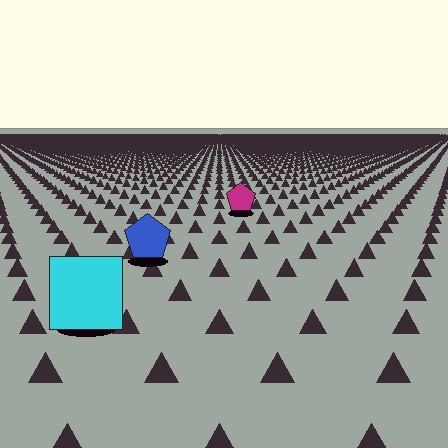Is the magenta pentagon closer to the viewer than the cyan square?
No. The cyan square is closer — you can tell from the texture gradient: the ground texture is coarser near it.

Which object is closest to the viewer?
The cyan square is closest. The texture marks near it are larger and more spread out.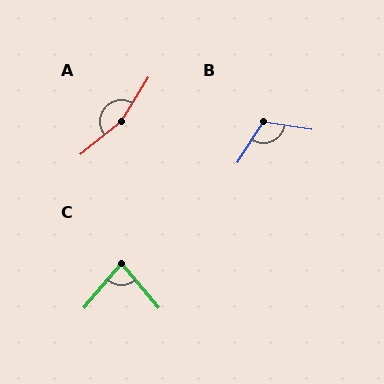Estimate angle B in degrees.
Approximately 113 degrees.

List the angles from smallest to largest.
C (80°), B (113°), A (161°).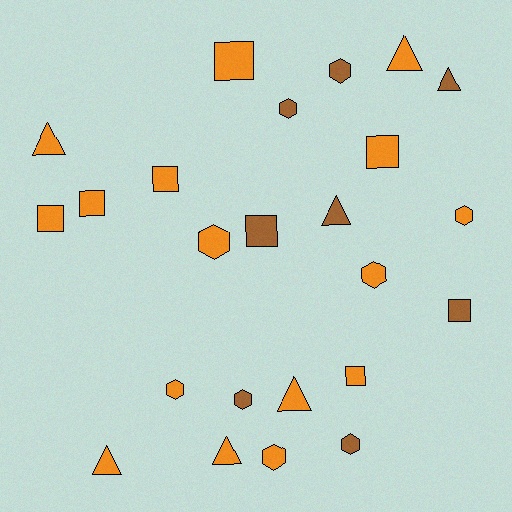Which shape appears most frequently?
Hexagon, with 9 objects.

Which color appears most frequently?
Orange, with 16 objects.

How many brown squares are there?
There are 2 brown squares.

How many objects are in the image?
There are 24 objects.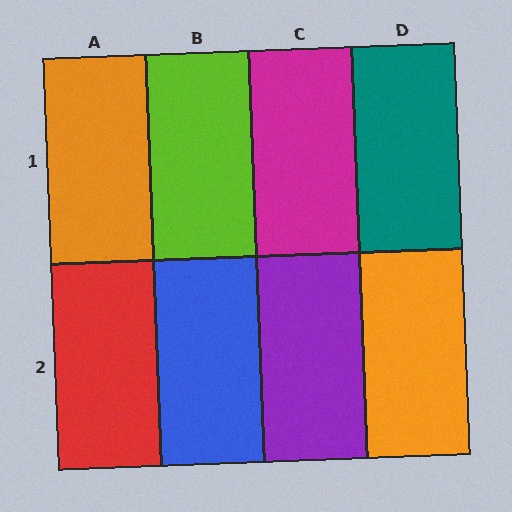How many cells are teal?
1 cell is teal.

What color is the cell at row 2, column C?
Purple.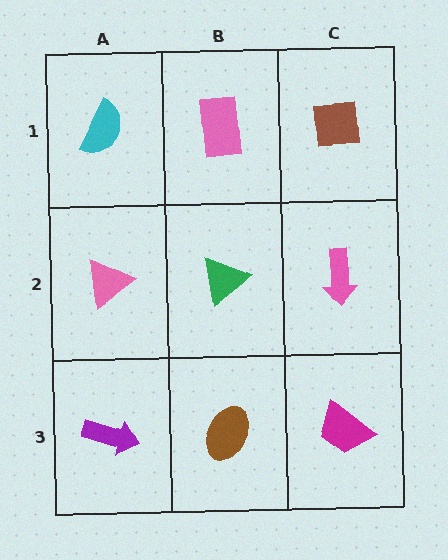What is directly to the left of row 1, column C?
A pink rectangle.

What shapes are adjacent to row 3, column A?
A pink triangle (row 2, column A), a brown ellipse (row 3, column B).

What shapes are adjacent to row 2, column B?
A pink rectangle (row 1, column B), a brown ellipse (row 3, column B), a pink triangle (row 2, column A), a pink arrow (row 2, column C).